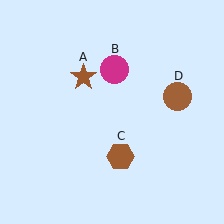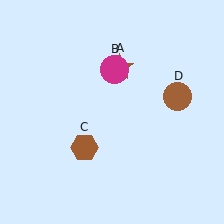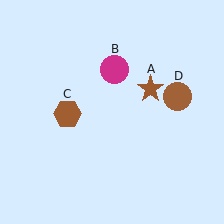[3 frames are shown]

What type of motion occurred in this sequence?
The brown star (object A), brown hexagon (object C) rotated clockwise around the center of the scene.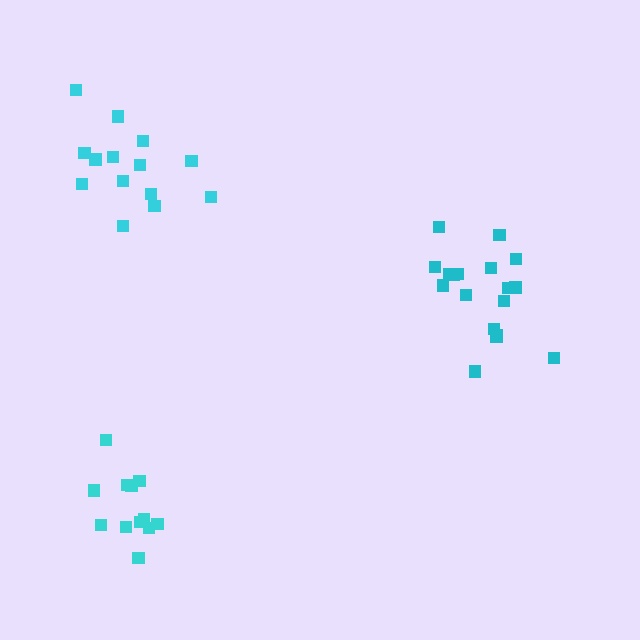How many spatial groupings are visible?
There are 3 spatial groupings.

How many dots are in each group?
Group 1: 18 dots, Group 2: 14 dots, Group 3: 12 dots (44 total).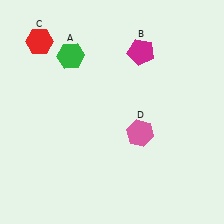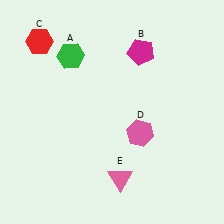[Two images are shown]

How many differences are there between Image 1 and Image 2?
There is 1 difference between the two images.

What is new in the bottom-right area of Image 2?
A pink triangle (E) was added in the bottom-right area of Image 2.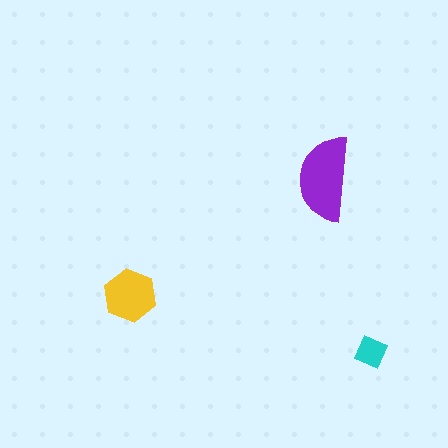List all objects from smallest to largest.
The cyan diamond, the yellow hexagon, the purple semicircle.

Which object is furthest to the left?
The yellow hexagon is leftmost.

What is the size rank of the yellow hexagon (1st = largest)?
2nd.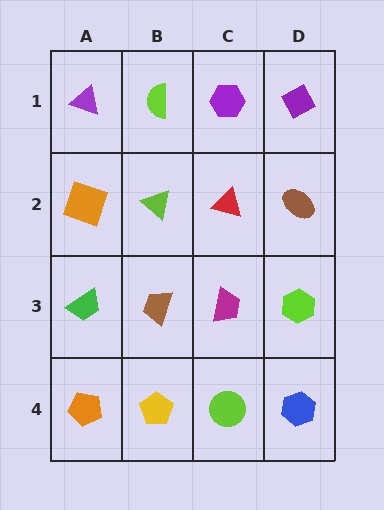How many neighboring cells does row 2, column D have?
3.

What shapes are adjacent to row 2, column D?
A purple diamond (row 1, column D), a lime hexagon (row 3, column D), a red triangle (row 2, column C).